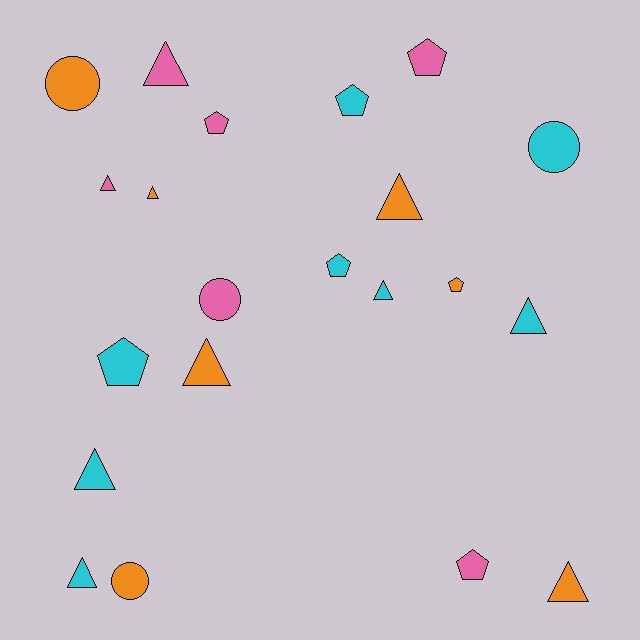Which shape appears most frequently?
Triangle, with 10 objects.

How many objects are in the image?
There are 21 objects.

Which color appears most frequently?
Cyan, with 8 objects.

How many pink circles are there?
There is 1 pink circle.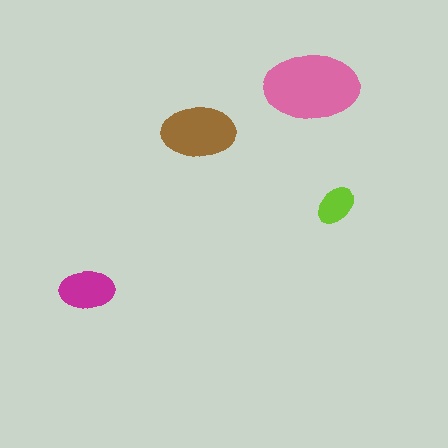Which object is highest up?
The pink ellipse is topmost.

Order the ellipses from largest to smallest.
the pink one, the brown one, the magenta one, the lime one.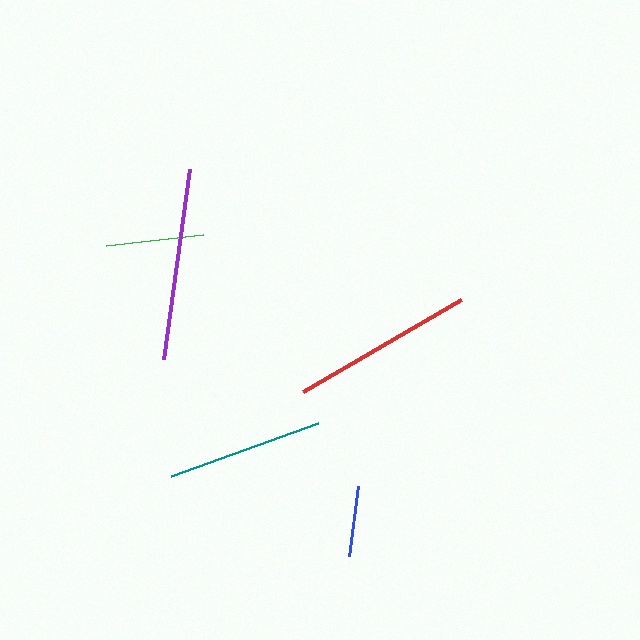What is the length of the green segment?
The green segment is approximately 98 pixels long.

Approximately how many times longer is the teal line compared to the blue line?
The teal line is approximately 2.2 times the length of the blue line.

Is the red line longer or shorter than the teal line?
The red line is longer than the teal line.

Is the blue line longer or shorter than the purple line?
The purple line is longer than the blue line.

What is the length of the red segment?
The red segment is approximately 182 pixels long.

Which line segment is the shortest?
The blue line is the shortest at approximately 70 pixels.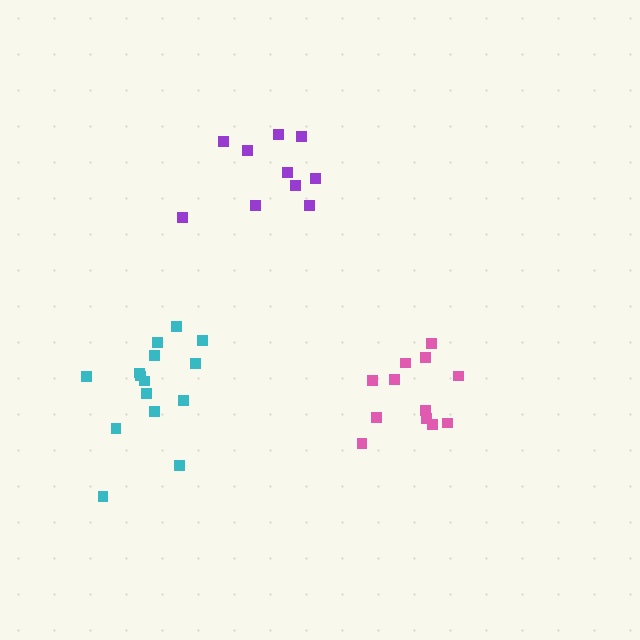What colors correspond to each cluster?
The clusters are colored: cyan, pink, purple.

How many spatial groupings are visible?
There are 3 spatial groupings.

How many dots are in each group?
Group 1: 15 dots, Group 2: 12 dots, Group 3: 10 dots (37 total).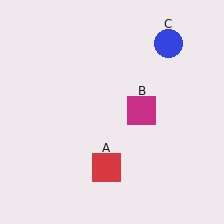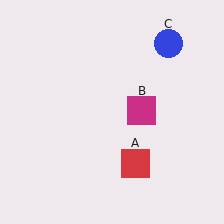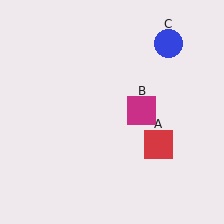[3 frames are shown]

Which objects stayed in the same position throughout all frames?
Magenta square (object B) and blue circle (object C) remained stationary.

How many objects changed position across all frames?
1 object changed position: red square (object A).